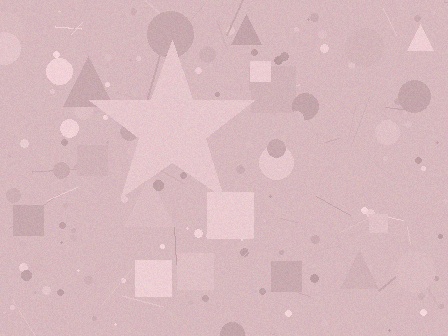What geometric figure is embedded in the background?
A star is embedded in the background.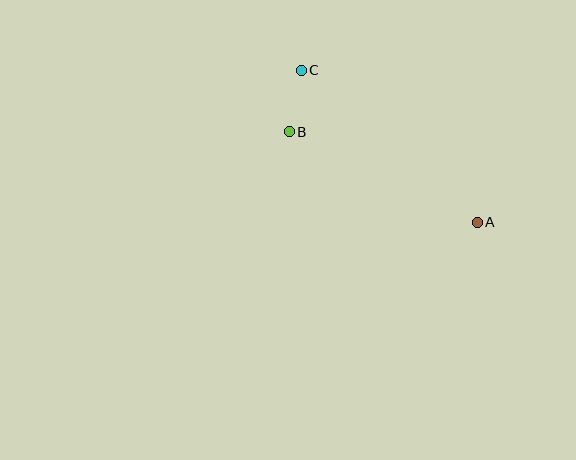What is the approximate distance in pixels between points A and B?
The distance between A and B is approximately 209 pixels.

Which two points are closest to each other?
Points B and C are closest to each other.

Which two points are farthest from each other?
Points A and C are farthest from each other.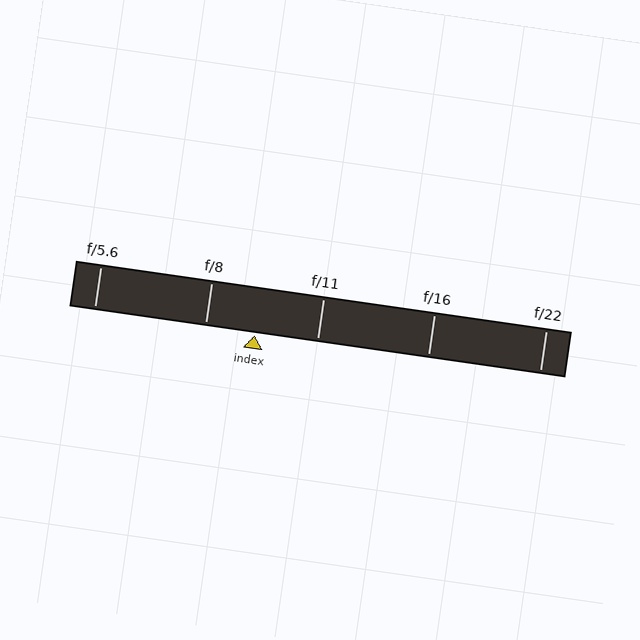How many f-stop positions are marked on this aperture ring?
There are 5 f-stop positions marked.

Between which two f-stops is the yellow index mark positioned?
The index mark is between f/8 and f/11.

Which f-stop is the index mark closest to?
The index mark is closest to f/8.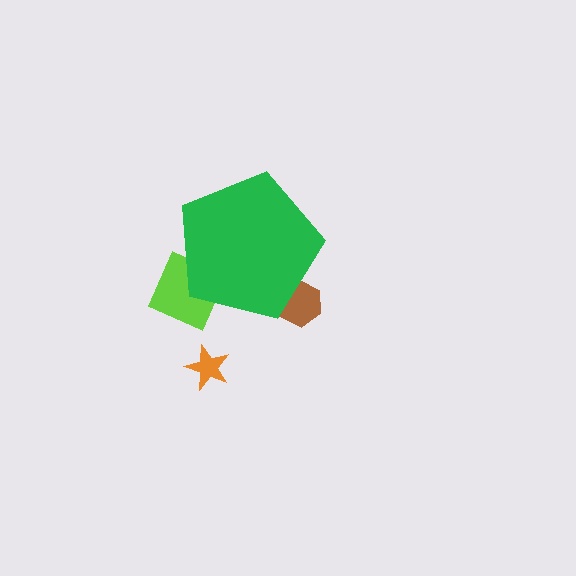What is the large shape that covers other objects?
A green pentagon.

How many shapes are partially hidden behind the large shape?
2 shapes are partially hidden.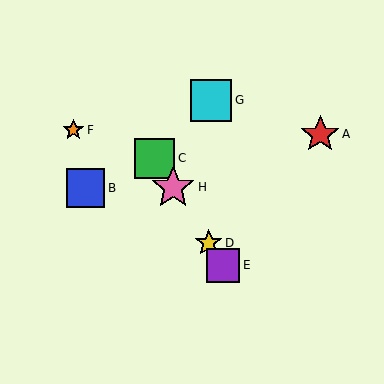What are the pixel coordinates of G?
Object G is at (211, 100).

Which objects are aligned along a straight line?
Objects C, D, E, H are aligned along a straight line.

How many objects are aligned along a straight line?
4 objects (C, D, E, H) are aligned along a straight line.